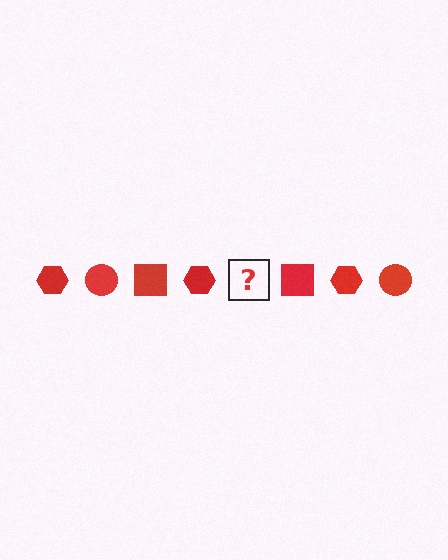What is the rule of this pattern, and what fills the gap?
The rule is that the pattern cycles through hexagon, circle, square shapes in red. The gap should be filled with a red circle.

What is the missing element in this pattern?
The missing element is a red circle.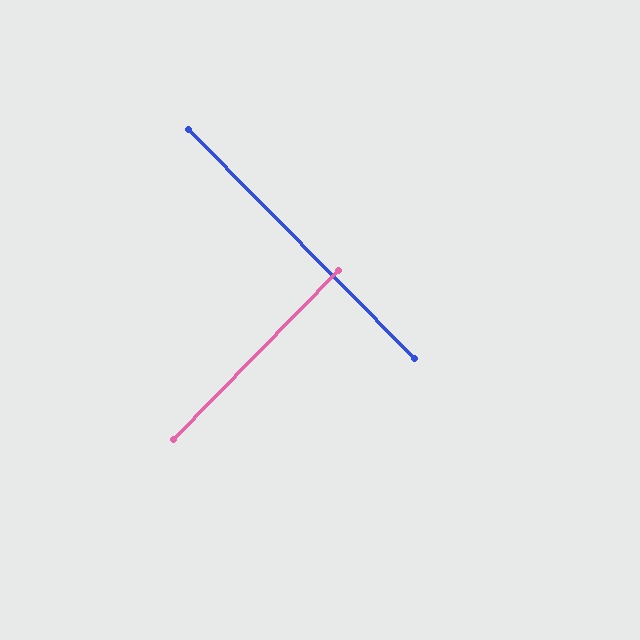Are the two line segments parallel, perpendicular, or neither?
Perpendicular — they meet at approximately 89°.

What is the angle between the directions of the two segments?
Approximately 89 degrees.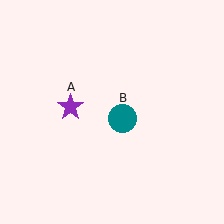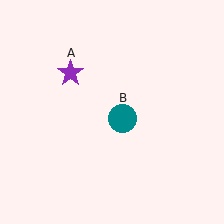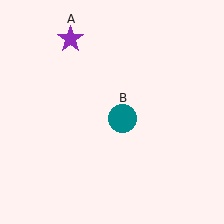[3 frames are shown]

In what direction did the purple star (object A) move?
The purple star (object A) moved up.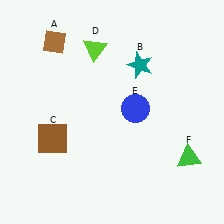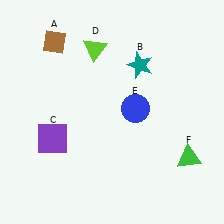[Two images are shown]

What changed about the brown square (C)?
In Image 1, C is brown. In Image 2, it changed to purple.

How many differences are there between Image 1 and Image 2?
There is 1 difference between the two images.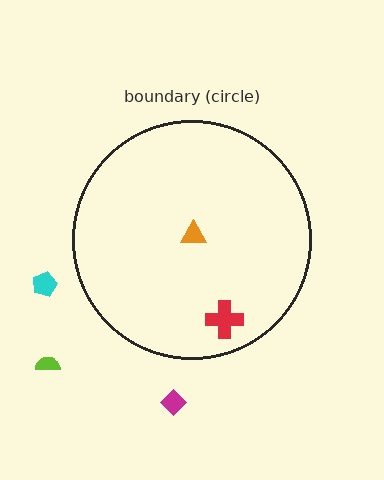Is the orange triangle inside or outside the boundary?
Inside.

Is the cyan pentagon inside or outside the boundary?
Outside.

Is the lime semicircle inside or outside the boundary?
Outside.